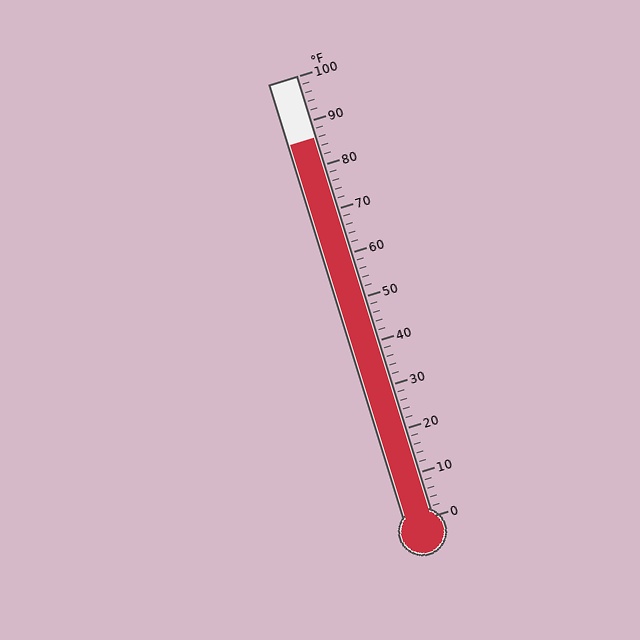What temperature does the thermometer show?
The thermometer shows approximately 86°F.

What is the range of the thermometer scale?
The thermometer scale ranges from 0°F to 100°F.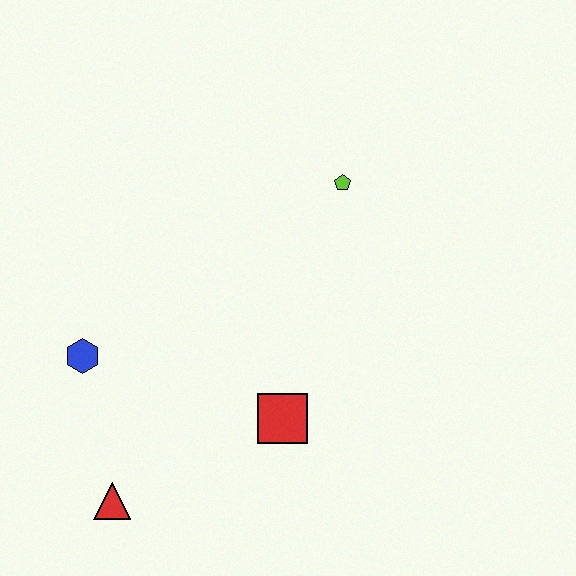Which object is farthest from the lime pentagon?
The red triangle is farthest from the lime pentagon.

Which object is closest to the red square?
The red triangle is closest to the red square.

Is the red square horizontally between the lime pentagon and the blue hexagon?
Yes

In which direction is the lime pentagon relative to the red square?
The lime pentagon is above the red square.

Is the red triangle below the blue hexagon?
Yes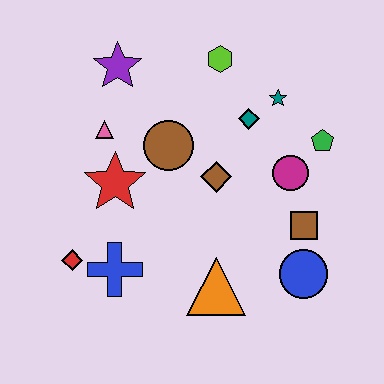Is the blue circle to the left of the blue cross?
No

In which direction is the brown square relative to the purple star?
The brown square is to the right of the purple star.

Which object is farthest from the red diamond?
The green pentagon is farthest from the red diamond.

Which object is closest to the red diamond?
The blue cross is closest to the red diamond.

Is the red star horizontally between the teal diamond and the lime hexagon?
No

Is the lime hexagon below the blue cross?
No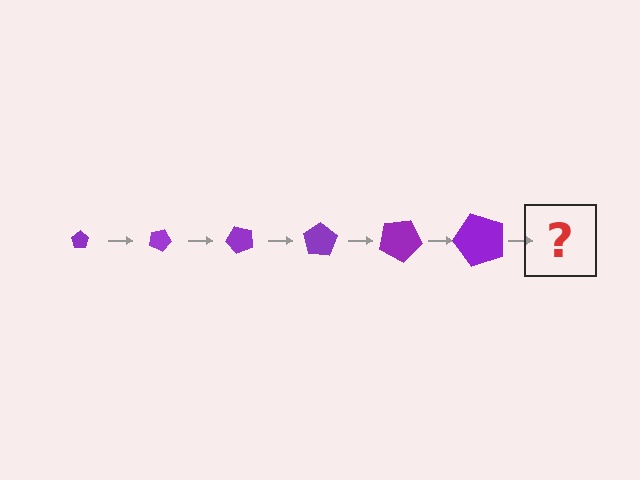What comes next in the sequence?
The next element should be a pentagon, larger than the previous one and rotated 150 degrees from the start.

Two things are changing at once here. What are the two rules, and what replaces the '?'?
The two rules are that the pentagon grows larger each step and it rotates 25 degrees each step. The '?' should be a pentagon, larger than the previous one and rotated 150 degrees from the start.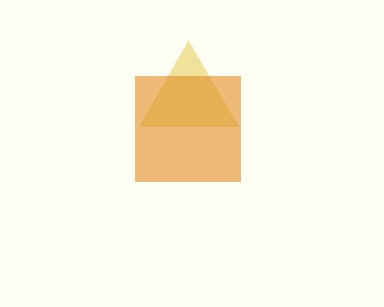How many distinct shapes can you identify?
There are 2 distinct shapes: a yellow triangle, an orange square.